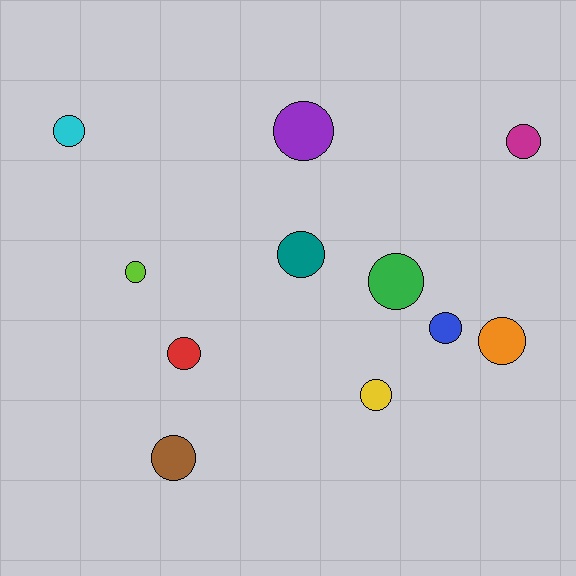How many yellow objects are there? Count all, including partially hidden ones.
There is 1 yellow object.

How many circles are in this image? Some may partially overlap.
There are 11 circles.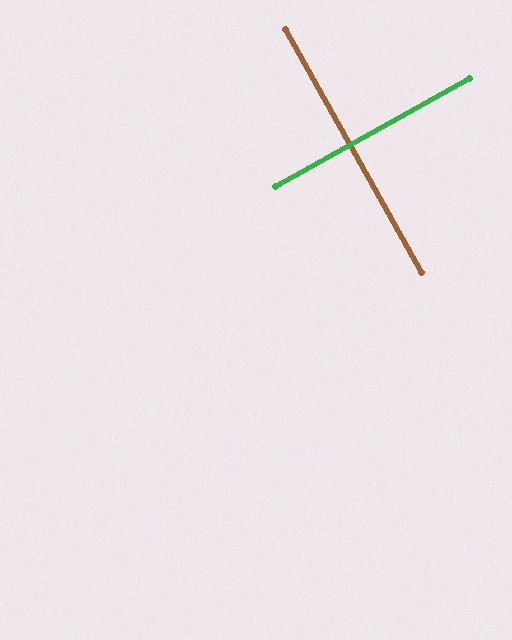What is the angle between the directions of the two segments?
Approximately 90 degrees.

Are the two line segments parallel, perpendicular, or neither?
Perpendicular — they meet at approximately 90°.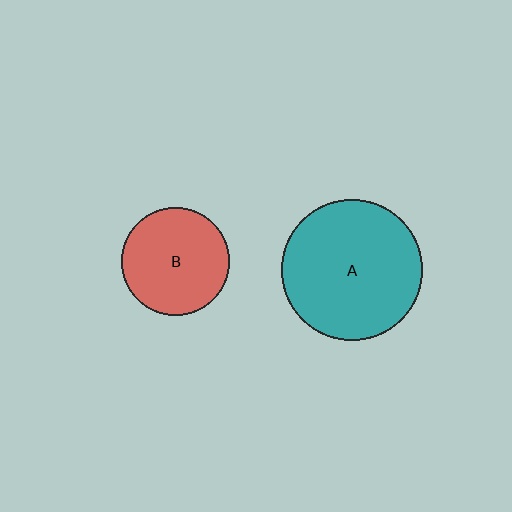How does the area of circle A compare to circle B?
Approximately 1.7 times.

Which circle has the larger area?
Circle A (teal).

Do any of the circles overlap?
No, none of the circles overlap.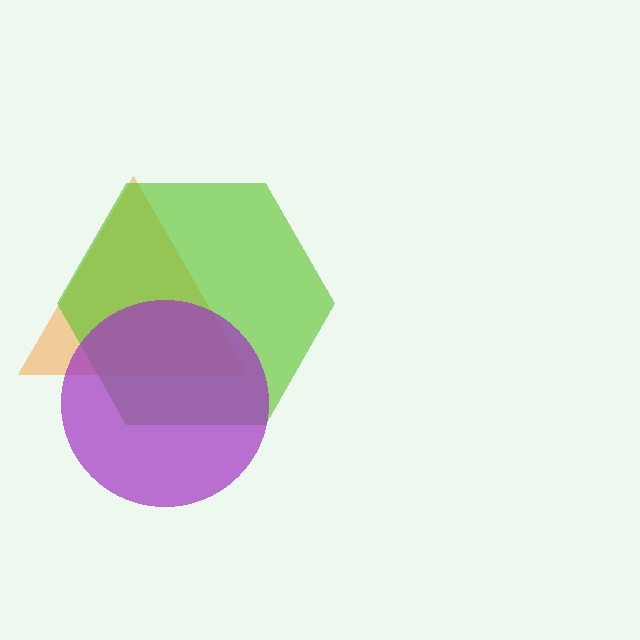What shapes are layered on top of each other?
The layered shapes are: an orange triangle, a lime hexagon, a purple circle.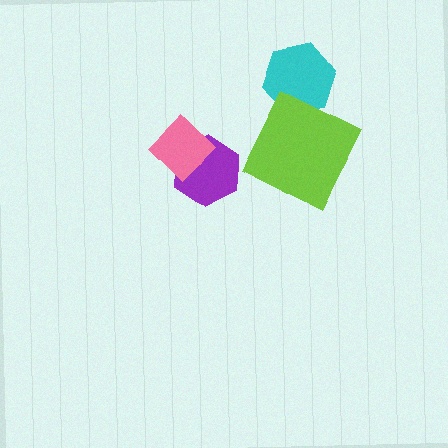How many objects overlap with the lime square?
1 object overlaps with the lime square.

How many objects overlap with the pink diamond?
1 object overlaps with the pink diamond.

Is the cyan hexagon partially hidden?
Yes, it is partially covered by another shape.